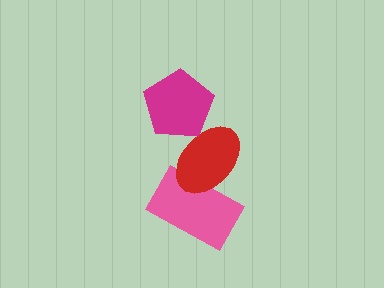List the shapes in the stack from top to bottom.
From top to bottom: the magenta pentagon, the red ellipse, the pink rectangle.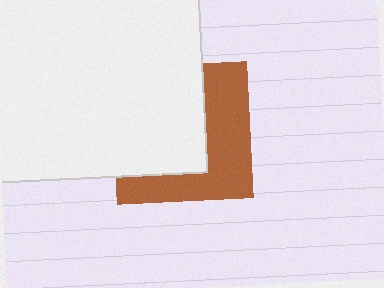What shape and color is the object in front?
The object in front is a white square.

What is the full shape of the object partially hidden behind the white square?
The partially hidden object is a brown square.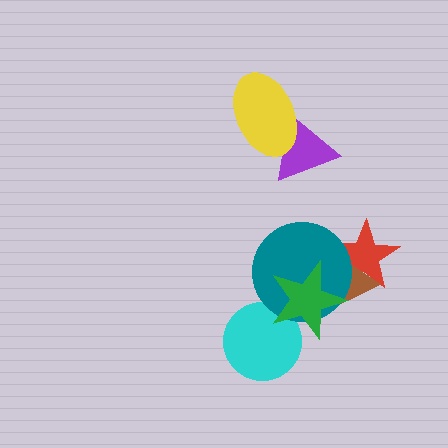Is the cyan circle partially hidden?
Yes, it is partially covered by another shape.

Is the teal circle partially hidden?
Yes, it is partially covered by another shape.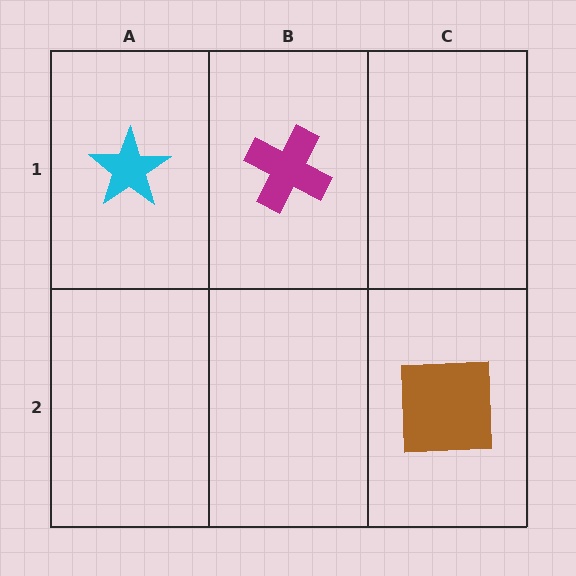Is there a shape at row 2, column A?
No, that cell is empty.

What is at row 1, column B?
A magenta cross.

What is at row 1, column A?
A cyan star.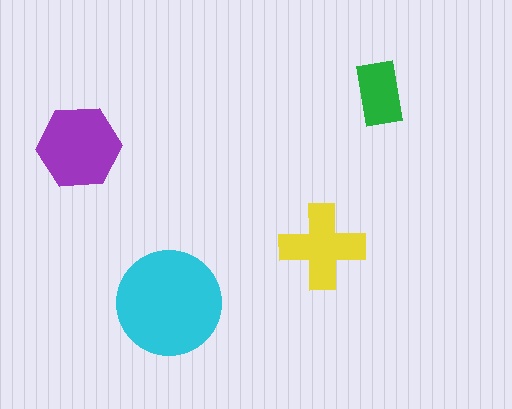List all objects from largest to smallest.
The cyan circle, the purple hexagon, the yellow cross, the green rectangle.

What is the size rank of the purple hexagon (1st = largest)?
2nd.